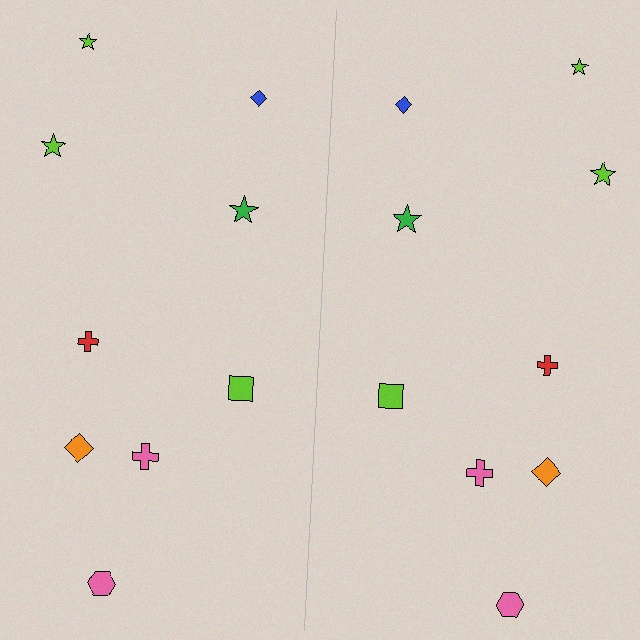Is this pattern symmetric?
Yes, this pattern has bilateral (reflection) symmetry.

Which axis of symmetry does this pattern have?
The pattern has a vertical axis of symmetry running through the center of the image.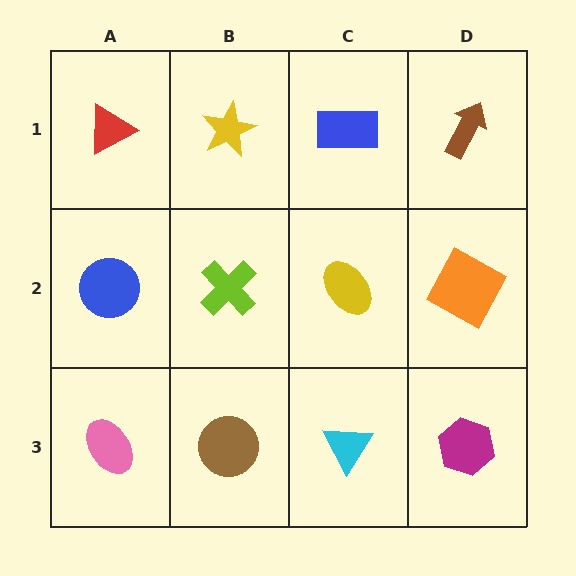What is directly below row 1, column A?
A blue circle.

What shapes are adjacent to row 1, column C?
A yellow ellipse (row 2, column C), a yellow star (row 1, column B), a brown arrow (row 1, column D).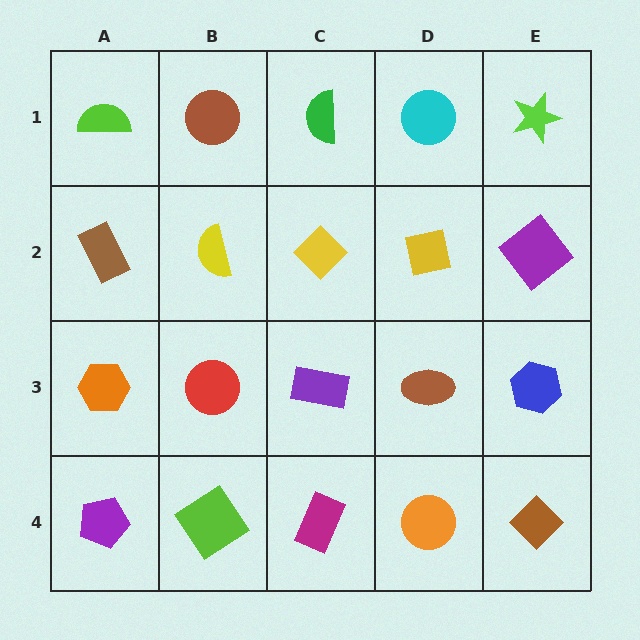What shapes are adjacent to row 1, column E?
A purple diamond (row 2, column E), a cyan circle (row 1, column D).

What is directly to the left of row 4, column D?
A magenta rectangle.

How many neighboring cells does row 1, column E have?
2.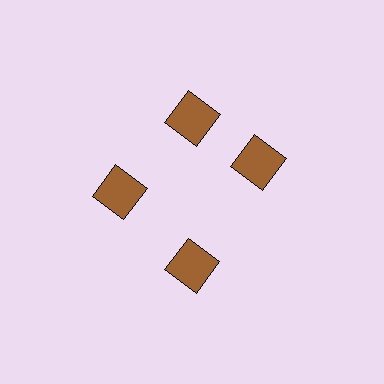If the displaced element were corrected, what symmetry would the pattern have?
It would have 4-fold rotational symmetry — the pattern would map onto itself every 90 degrees.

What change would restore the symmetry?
The symmetry would be restored by rotating it back into even spacing with its neighbors so that all 4 squares sit at equal angles and equal distance from the center.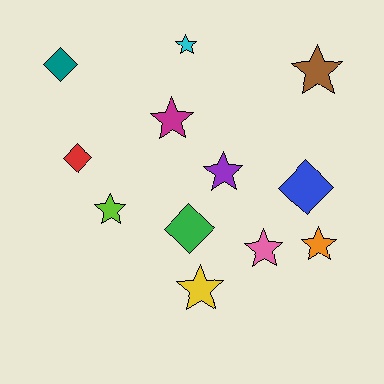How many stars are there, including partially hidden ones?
There are 8 stars.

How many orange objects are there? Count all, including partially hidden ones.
There is 1 orange object.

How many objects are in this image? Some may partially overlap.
There are 12 objects.